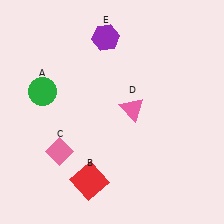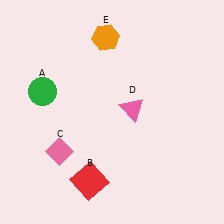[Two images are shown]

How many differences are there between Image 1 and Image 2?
There is 1 difference between the two images.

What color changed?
The hexagon (E) changed from purple in Image 1 to orange in Image 2.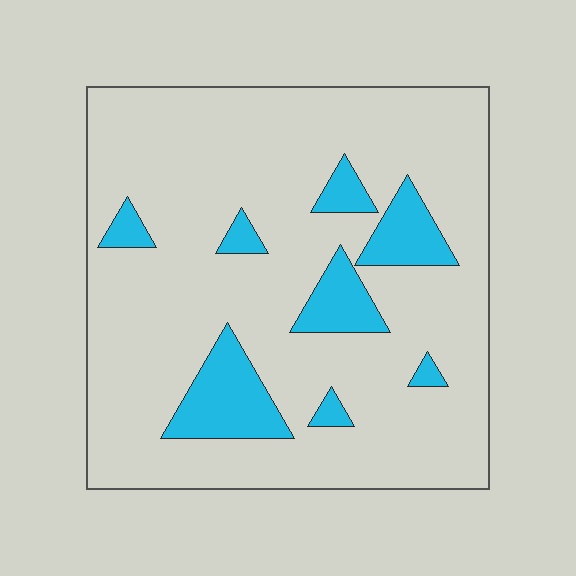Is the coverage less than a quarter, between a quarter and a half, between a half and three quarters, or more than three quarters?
Less than a quarter.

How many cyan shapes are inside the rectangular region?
8.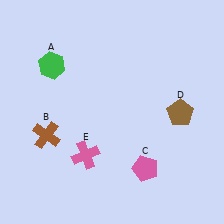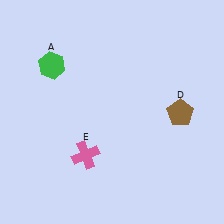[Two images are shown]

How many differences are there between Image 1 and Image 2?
There are 2 differences between the two images.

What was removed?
The pink pentagon (C), the brown cross (B) were removed in Image 2.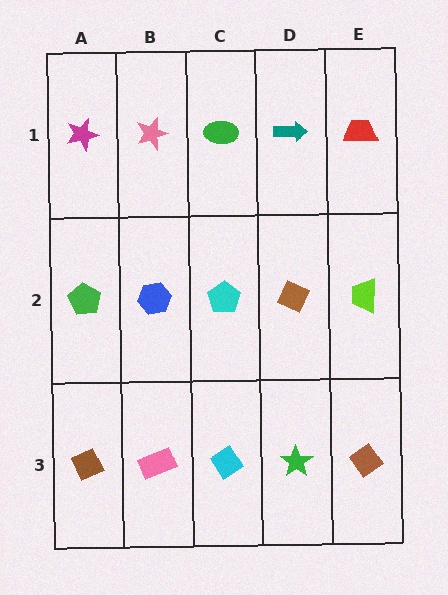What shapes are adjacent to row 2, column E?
A red trapezoid (row 1, column E), a brown diamond (row 3, column E), a brown diamond (row 2, column D).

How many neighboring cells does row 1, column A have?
2.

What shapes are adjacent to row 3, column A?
A green pentagon (row 2, column A), a pink rectangle (row 3, column B).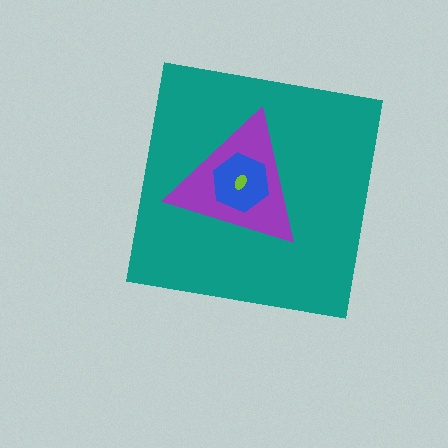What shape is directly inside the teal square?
The purple triangle.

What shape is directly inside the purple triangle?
The blue hexagon.